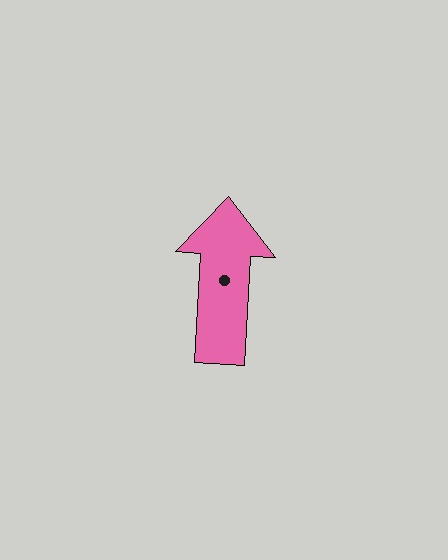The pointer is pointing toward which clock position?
Roughly 12 o'clock.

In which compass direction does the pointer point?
North.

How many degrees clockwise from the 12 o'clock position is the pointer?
Approximately 3 degrees.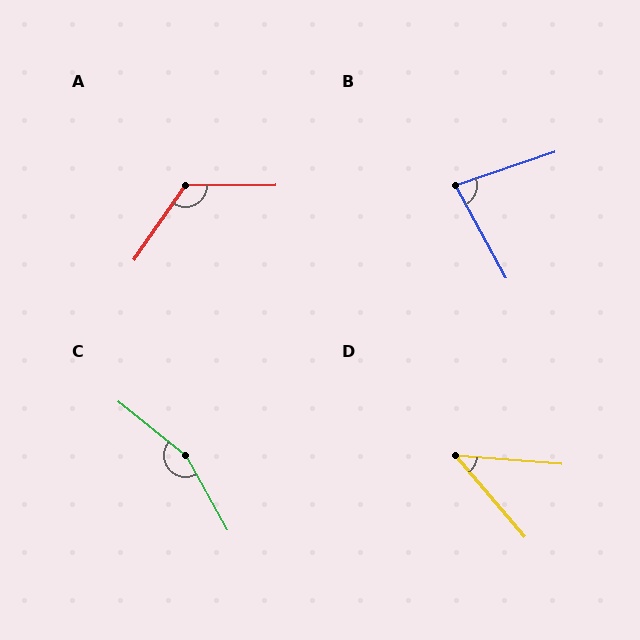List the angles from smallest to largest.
D (45°), B (80°), A (125°), C (158°).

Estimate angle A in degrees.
Approximately 125 degrees.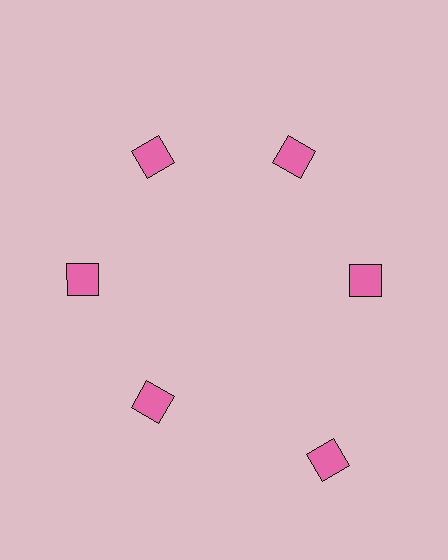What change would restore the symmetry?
The symmetry would be restored by moving it inward, back onto the ring so that all 6 diamonds sit at equal angles and equal distance from the center.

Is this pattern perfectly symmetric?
No. The 6 pink diamonds are arranged in a ring, but one element near the 5 o'clock position is pushed outward from the center, breaking the 6-fold rotational symmetry.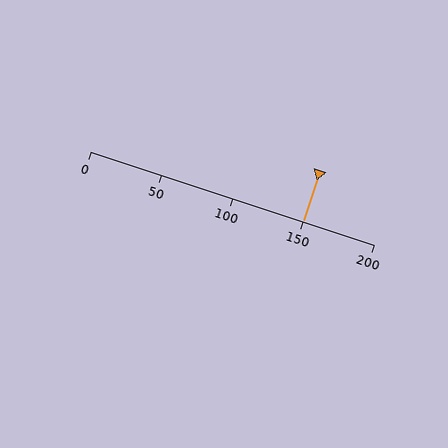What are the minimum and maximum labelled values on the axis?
The axis runs from 0 to 200.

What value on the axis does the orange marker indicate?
The marker indicates approximately 150.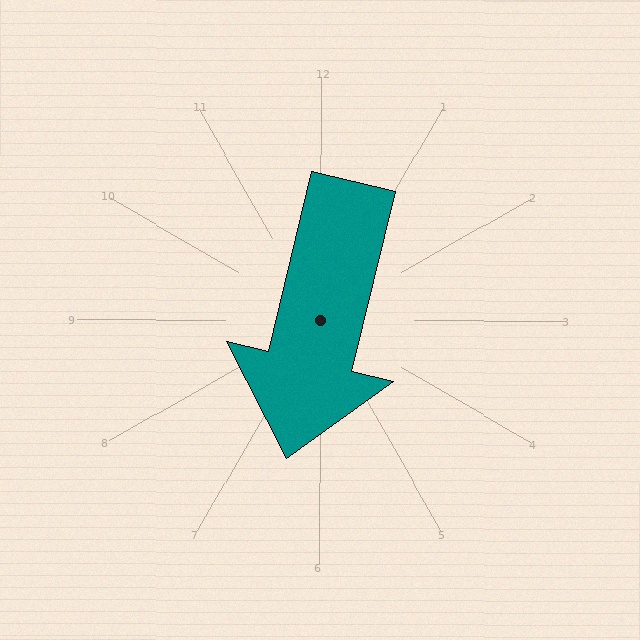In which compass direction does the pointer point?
South.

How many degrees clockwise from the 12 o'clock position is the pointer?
Approximately 194 degrees.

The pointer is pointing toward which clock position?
Roughly 6 o'clock.